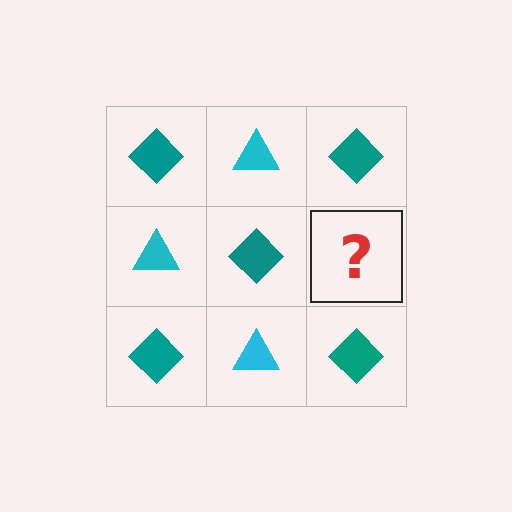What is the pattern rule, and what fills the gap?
The rule is that it alternates teal diamond and cyan triangle in a checkerboard pattern. The gap should be filled with a cyan triangle.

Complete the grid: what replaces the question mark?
The question mark should be replaced with a cyan triangle.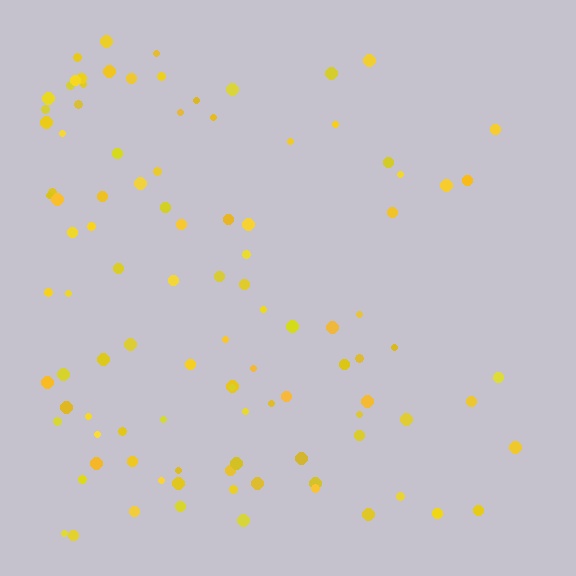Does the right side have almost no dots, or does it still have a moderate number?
Still a moderate number, just noticeably fewer than the left.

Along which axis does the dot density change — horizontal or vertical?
Horizontal.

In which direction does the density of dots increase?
From right to left, with the left side densest.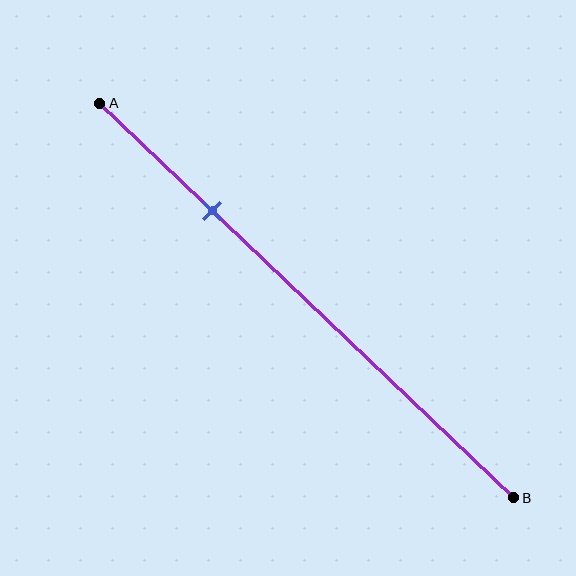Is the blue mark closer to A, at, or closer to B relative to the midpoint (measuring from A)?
The blue mark is closer to point A than the midpoint of segment AB.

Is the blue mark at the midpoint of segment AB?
No, the mark is at about 25% from A, not at the 50% midpoint.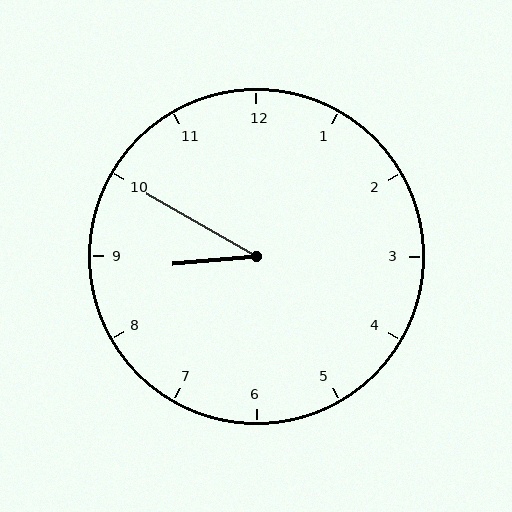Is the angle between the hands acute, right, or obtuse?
It is acute.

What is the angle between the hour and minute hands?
Approximately 35 degrees.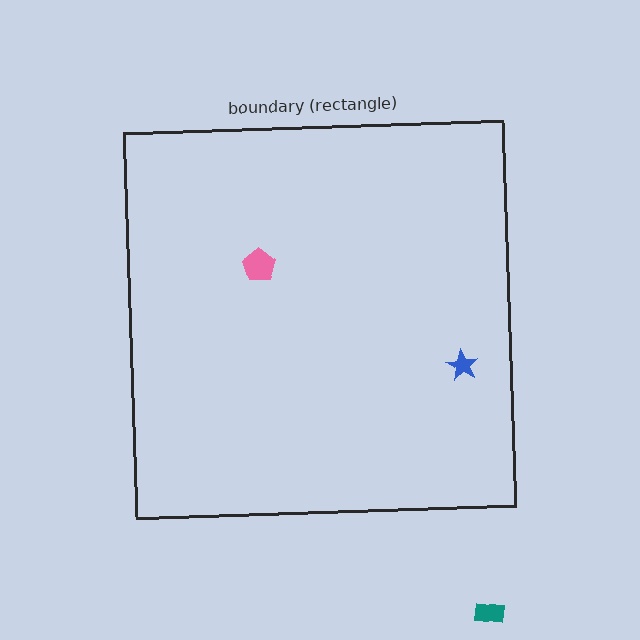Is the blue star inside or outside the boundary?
Inside.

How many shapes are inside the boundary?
2 inside, 1 outside.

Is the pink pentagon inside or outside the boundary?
Inside.